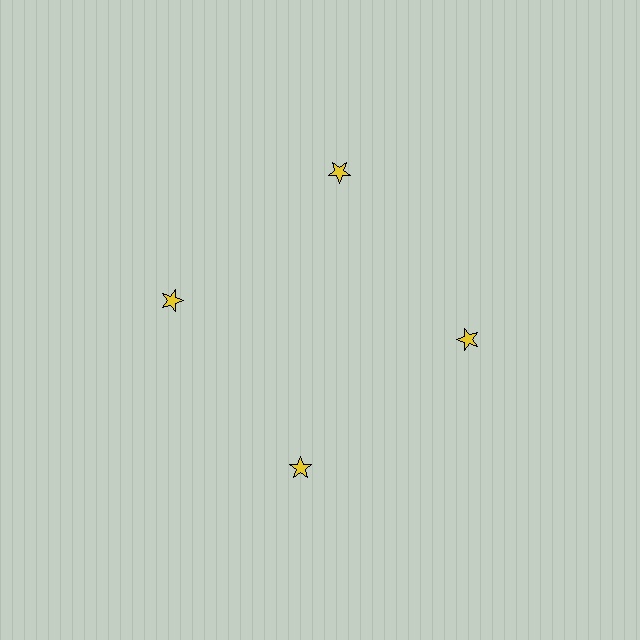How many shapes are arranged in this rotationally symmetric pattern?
There are 4 shapes, arranged in 4 groups of 1.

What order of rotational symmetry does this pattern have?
This pattern has 4-fold rotational symmetry.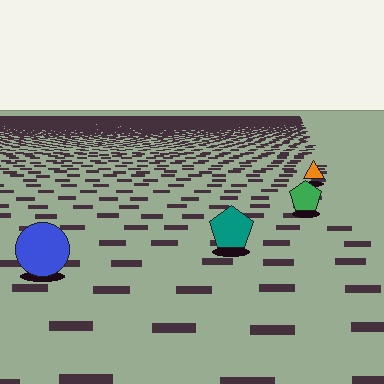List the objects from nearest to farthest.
From nearest to farthest: the blue circle, the teal pentagon, the green pentagon, the orange triangle.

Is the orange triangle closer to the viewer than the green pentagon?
No. The green pentagon is closer — you can tell from the texture gradient: the ground texture is coarser near it.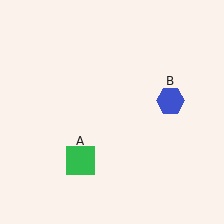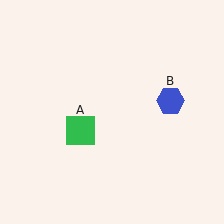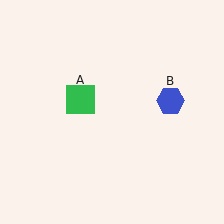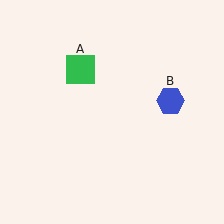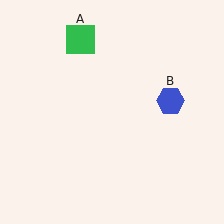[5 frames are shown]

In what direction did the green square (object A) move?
The green square (object A) moved up.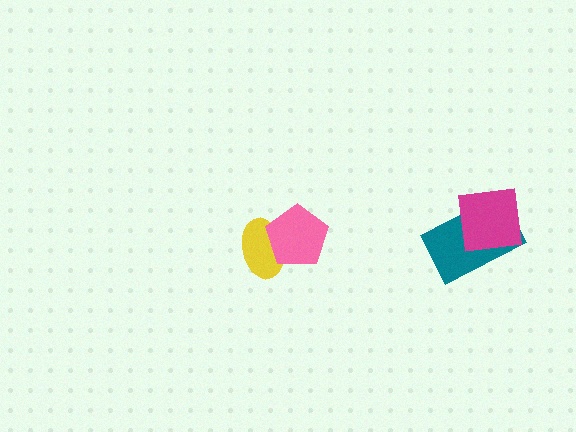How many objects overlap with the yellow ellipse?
1 object overlaps with the yellow ellipse.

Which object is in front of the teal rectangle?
The magenta square is in front of the teal rectangle.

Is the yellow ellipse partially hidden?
Yes, it is partially covered by another shape.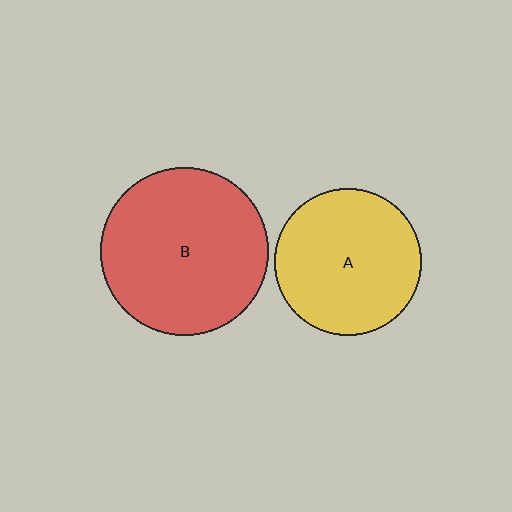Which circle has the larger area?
Circle B (red).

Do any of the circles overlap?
No, none of the circles overlap.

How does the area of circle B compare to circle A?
Approximately 1.3 times.